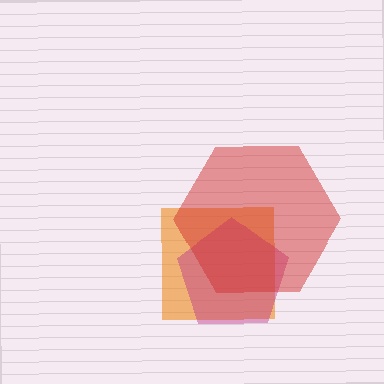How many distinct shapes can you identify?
There are 3 distinct shapes: an orange square, a magenta pentagon, a red hexagon.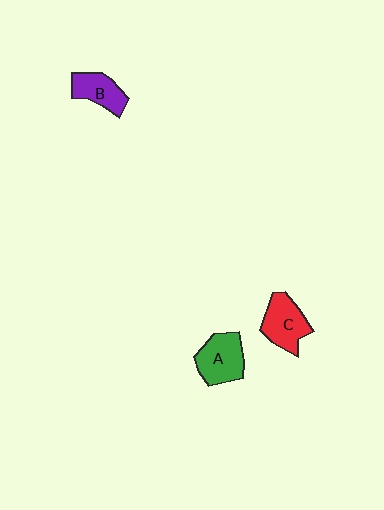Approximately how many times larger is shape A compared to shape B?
Approximately 1.3 times.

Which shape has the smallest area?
Shape B (purple).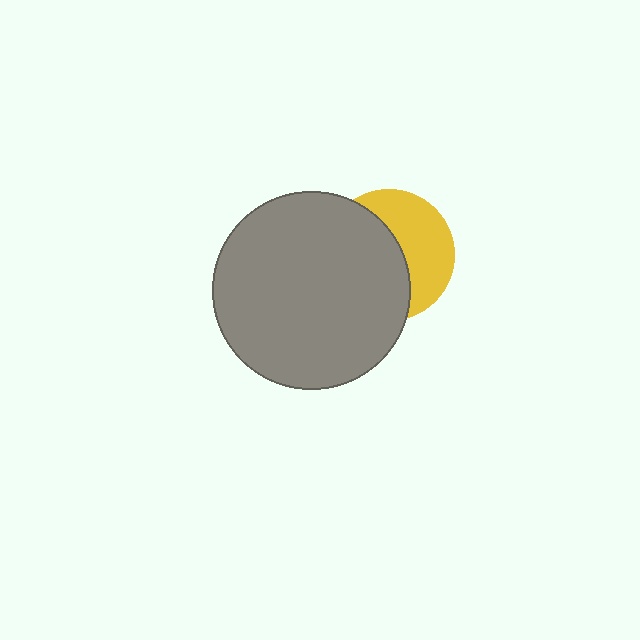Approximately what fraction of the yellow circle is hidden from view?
Roughly 56% of the yellow circle is hidden behind the gray circle.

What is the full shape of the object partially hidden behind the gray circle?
The partially hidden object is a yellow circle.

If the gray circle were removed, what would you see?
You would see the complete yellow circle.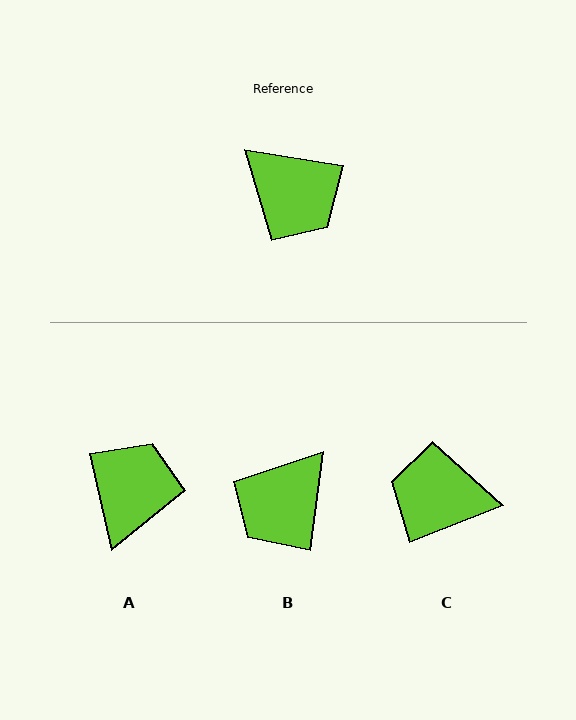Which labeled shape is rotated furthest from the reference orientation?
C, about 149 degrees away.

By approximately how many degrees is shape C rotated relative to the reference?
Approximately 149 degrees clockwise.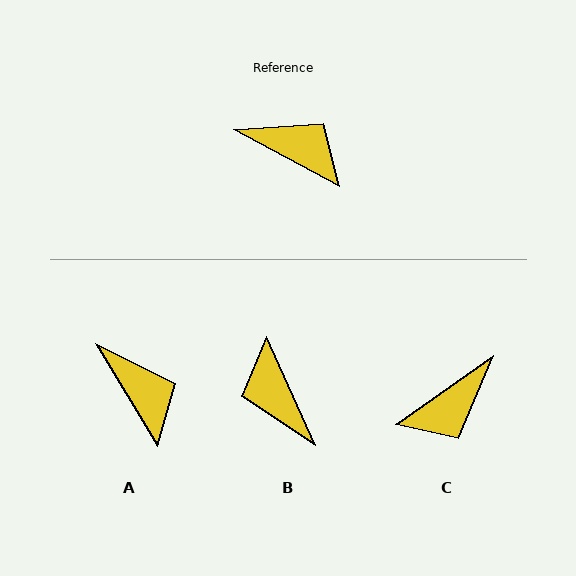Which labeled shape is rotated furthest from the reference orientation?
B, about 142 degrees away.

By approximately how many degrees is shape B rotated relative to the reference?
Approximately 142 degrees counter-clockwise.